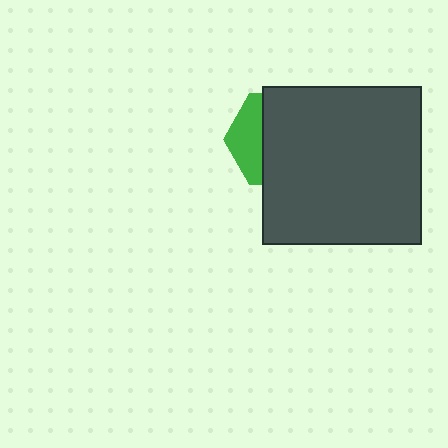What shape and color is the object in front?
The object in front is a dark gray square.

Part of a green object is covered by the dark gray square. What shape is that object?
It is a hexagon.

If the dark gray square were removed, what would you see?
You would see the complete green hexagon.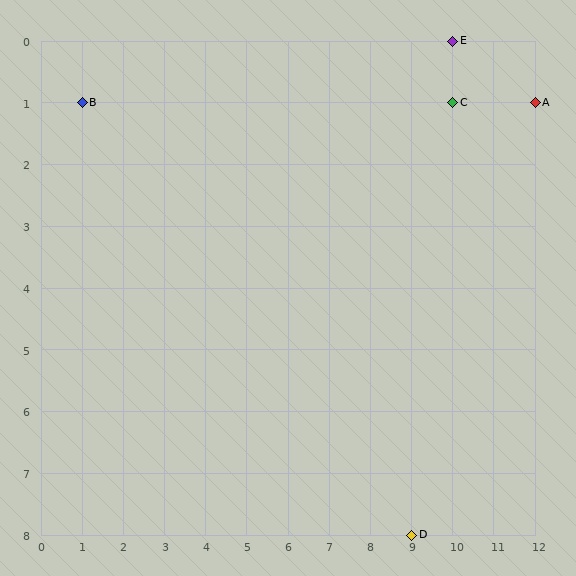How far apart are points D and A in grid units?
Points D and A are 3 columns and 7 rows apart (about 7.6 grid units diagonally).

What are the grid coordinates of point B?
Point B is at grid coordinates (1, 1).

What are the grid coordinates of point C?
Point C is at grid coordinates (10, 1).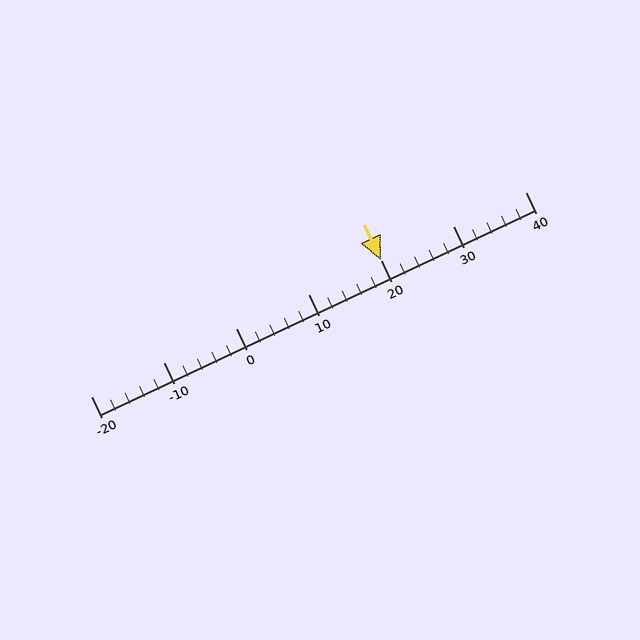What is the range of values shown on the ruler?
The ruler shows values from -20 to 40.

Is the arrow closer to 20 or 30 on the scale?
The arrow is closer to 20.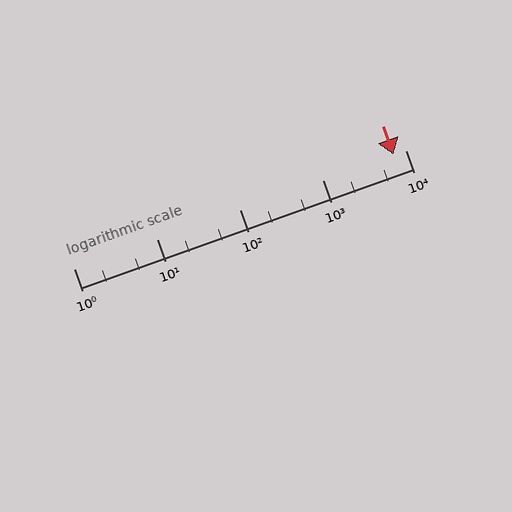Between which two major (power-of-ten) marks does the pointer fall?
The pointer is between 1000 and 10000.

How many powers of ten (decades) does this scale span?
The scale spans 4 decades, from 1 to 10000.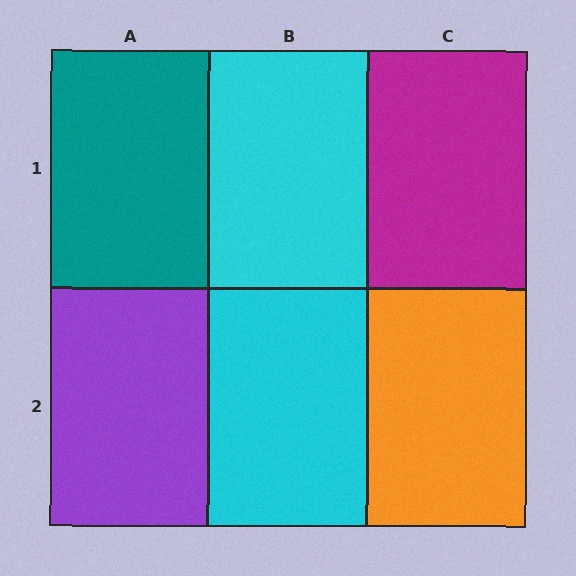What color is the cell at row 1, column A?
Teal.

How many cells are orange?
1 cell is orange.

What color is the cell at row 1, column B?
Cyan.